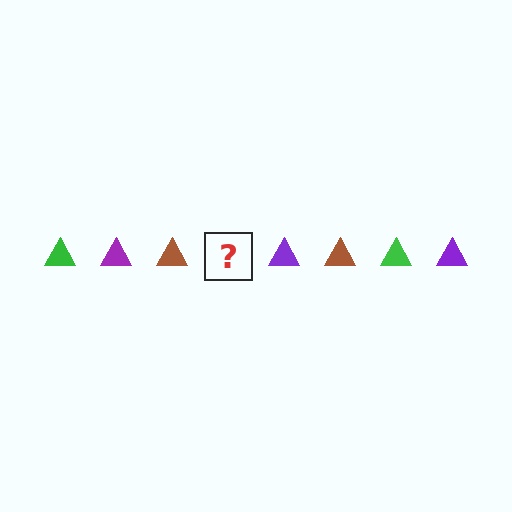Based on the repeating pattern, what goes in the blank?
The blank should be a green triangle.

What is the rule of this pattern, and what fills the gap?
The rule is that the pattern cycles through green, purple, brown triangles. The gap should be filled with a green triangle.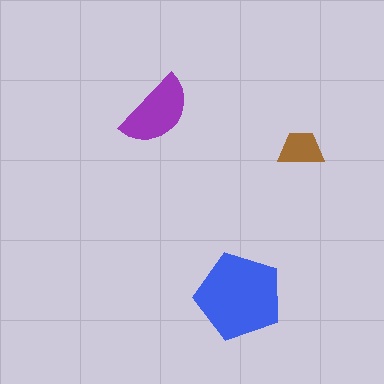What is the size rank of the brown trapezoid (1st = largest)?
3rd.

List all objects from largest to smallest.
The blue pentagon, the purple semicircle, the brown trapezoid.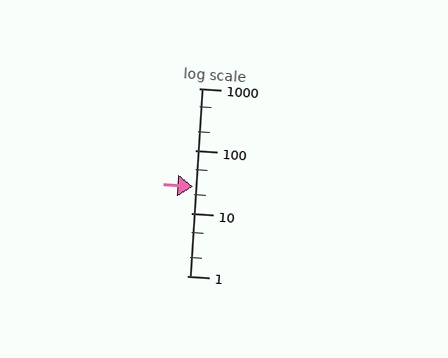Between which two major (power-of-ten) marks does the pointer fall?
The pointer is between 10 and 100.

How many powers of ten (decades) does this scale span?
The scale spans 3 decades, from 1 to 1000.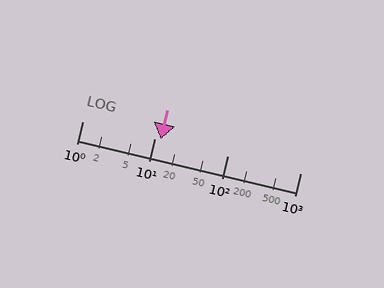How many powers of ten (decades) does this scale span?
The scale spans 3 decades, from 1 to 1000.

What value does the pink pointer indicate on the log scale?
The pointer indicates approximately 12.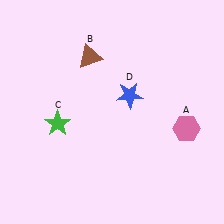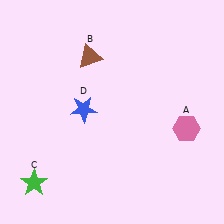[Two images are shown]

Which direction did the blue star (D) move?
The blue star (D) moved left.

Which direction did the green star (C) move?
The green star (C) moved down.